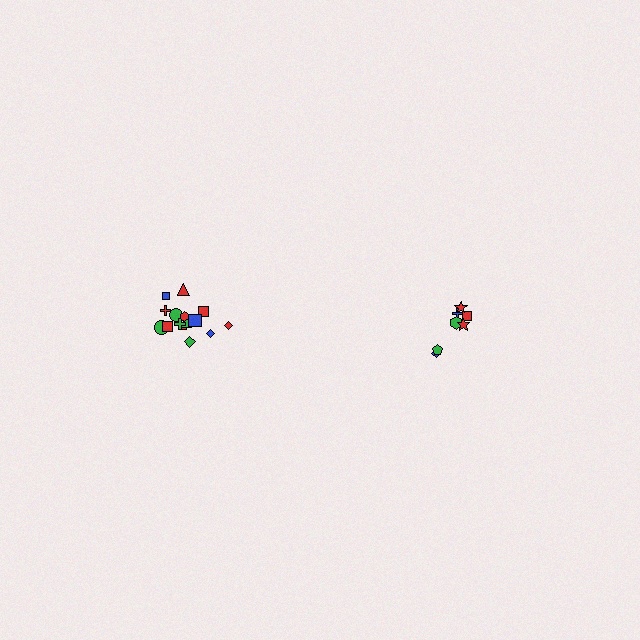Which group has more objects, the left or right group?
The left group.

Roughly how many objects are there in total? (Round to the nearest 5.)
Roughly 20 objects in total.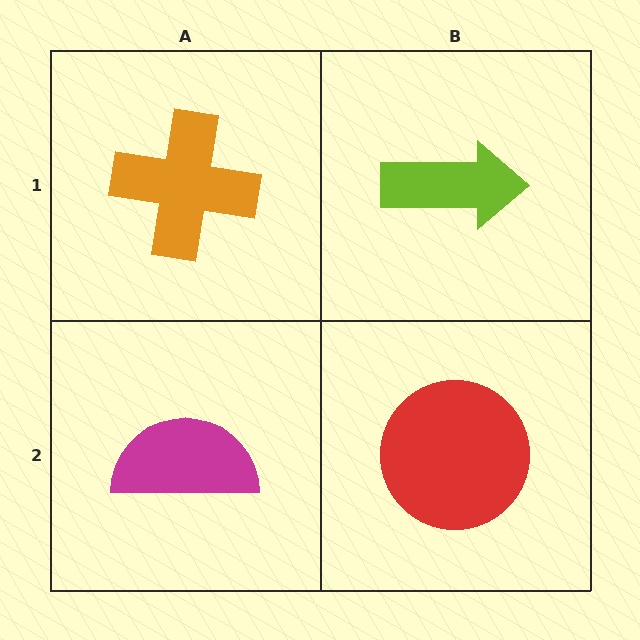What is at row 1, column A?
An orange cross.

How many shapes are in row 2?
2 shapes.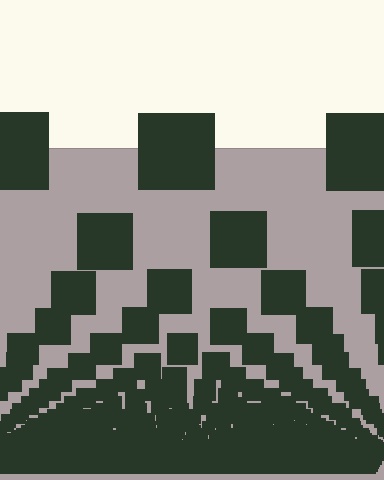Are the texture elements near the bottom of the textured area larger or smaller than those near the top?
Smaller. The gradient is inverted — elements near the bottom are smaller and denser.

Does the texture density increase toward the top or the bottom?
Density increases toward the bottom.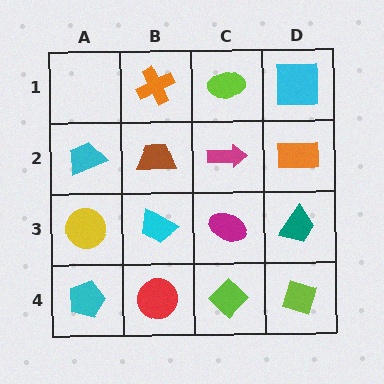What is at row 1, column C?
A lime ellipse.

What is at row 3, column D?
A teal trapezoid.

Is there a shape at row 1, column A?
No, that cell is empty.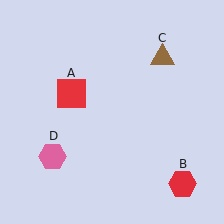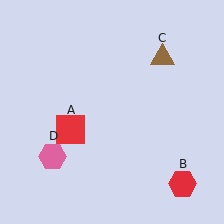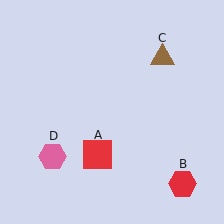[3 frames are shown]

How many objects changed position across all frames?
1 object changed position: red square (object A).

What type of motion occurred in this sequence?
The red square (object A) rotated counterclockwise around the center of the scene.